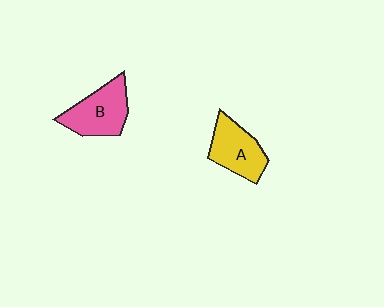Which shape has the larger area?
Shape B (pink).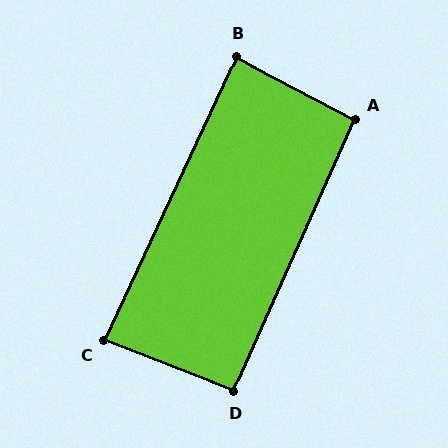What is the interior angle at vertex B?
Approximately 87 degrees (approximately right).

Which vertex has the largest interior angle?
A, at approximately 94 degrees.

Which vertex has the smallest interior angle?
C, at approximately 86 degrees.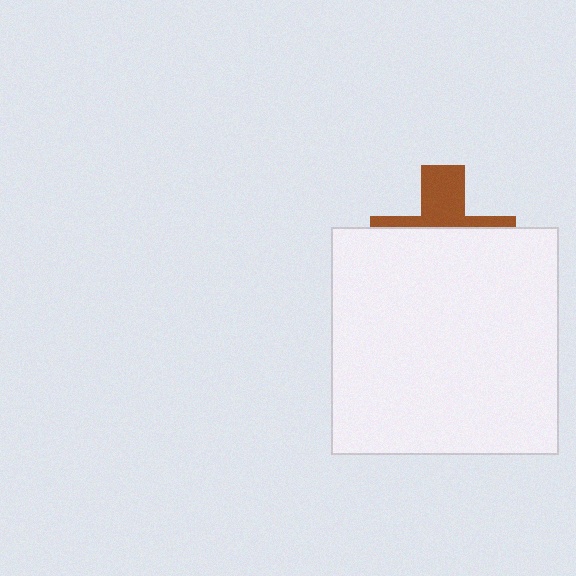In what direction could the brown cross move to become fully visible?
The brown cross could move up. That would shift it out from behind the white square entirely.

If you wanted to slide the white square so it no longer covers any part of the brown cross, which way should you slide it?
Slide it down — that is the most direct way to separate the two shapes.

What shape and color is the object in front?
The object in front is a white square.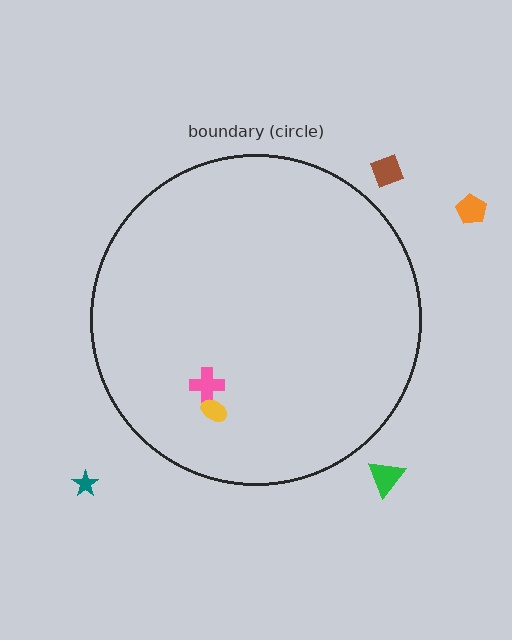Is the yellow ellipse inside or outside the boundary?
Inside.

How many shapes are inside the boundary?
2 inside, 4 outside.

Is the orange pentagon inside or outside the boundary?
Outside.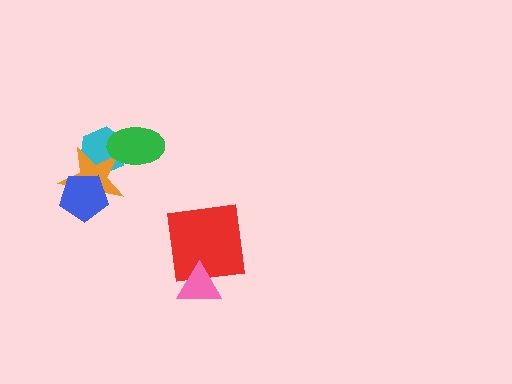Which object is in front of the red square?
The pink triangle is in front of the red square.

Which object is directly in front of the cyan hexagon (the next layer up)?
The orange star is directly in front of the cyan hexagon.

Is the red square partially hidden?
Yes, it is partially covered by another shape.